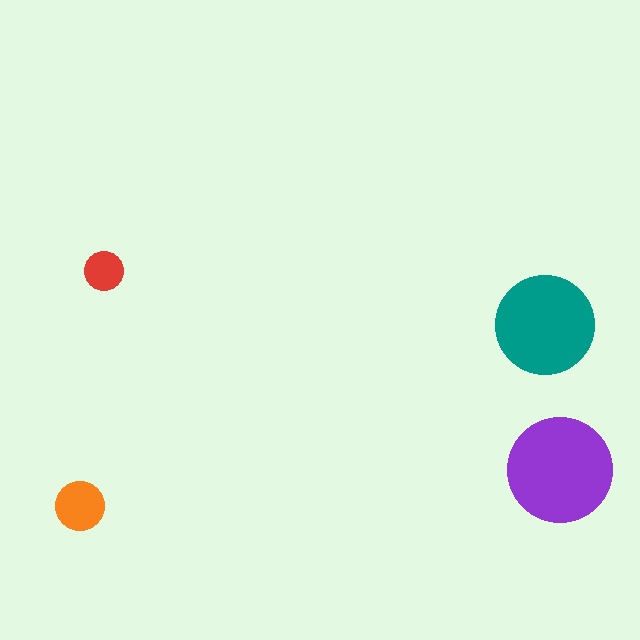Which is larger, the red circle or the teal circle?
The teal one.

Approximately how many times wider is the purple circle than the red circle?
About 2.5 times wider.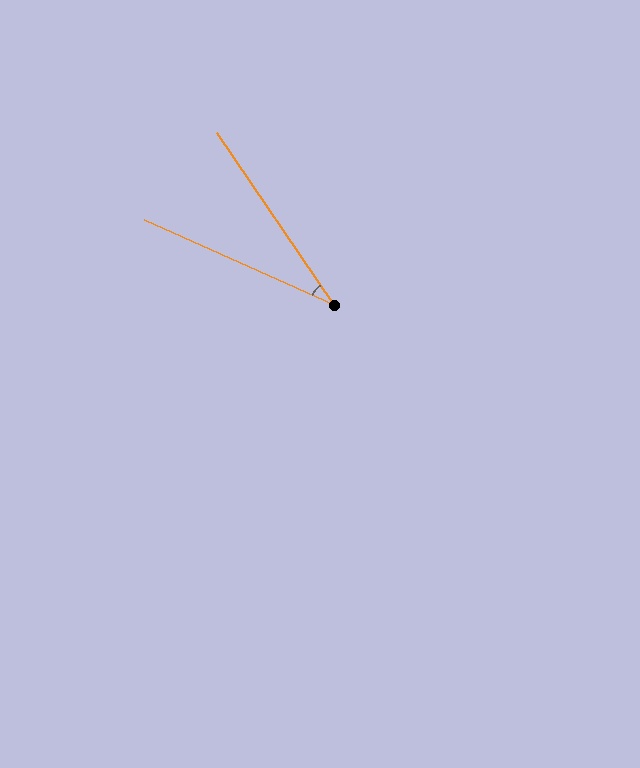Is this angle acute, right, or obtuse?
It is acute.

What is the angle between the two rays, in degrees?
Approximately 32 degrees.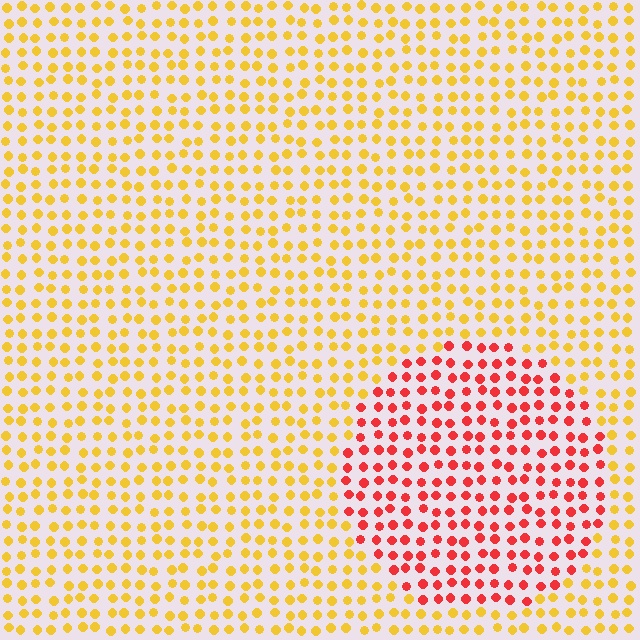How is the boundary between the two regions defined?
The boundary is defined purely by a slight shift in hue (about 49 degrees). Spacing, size, and orientation are identical on both sides.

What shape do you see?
I see a circle.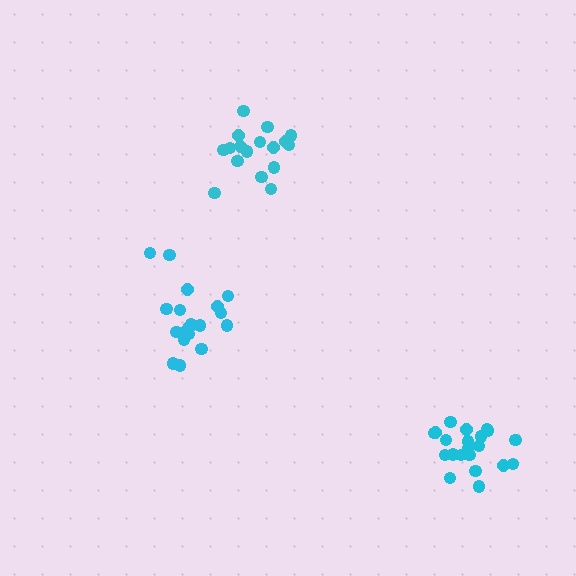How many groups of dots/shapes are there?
There are 3 groups.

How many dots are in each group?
Group 1: 21 dots, Group 2: 20 dots, Group 3: 17 dots (58 total).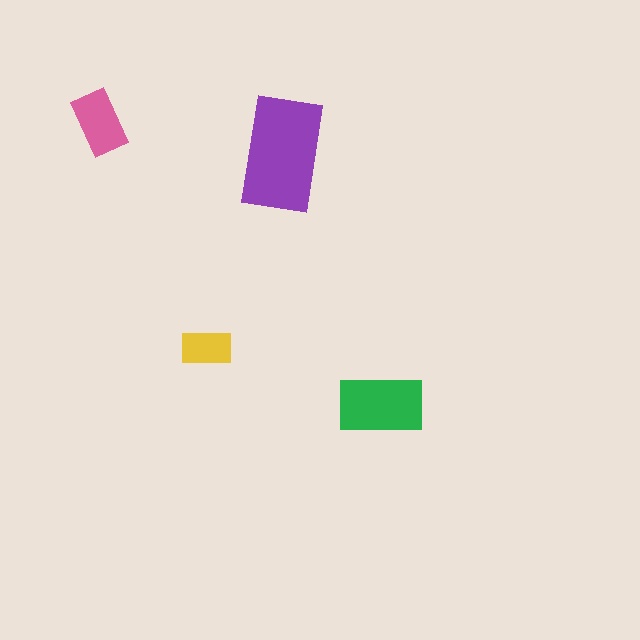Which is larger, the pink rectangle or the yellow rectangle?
The pink one.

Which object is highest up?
The pink rectangle is topmost.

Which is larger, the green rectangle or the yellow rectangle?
The green one.